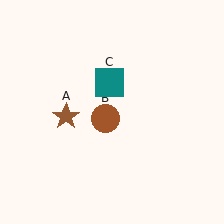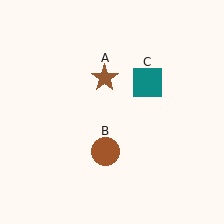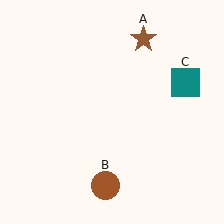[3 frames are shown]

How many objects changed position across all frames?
3 objects changed position: brown star (object A), brown circle (object B), teal square (object C).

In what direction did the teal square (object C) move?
The teal square (object C) moved right.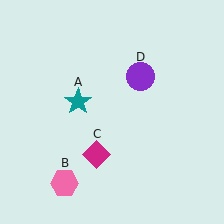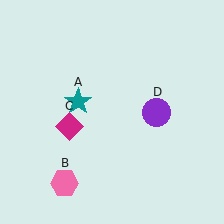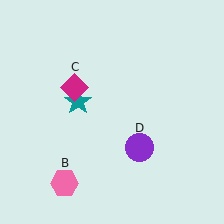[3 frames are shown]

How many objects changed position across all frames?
2 objects changed position: magenta diamond (object C), purple circle (object D).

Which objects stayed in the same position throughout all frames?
Teal star (object A) and pink hexagon (object B) remained stationary.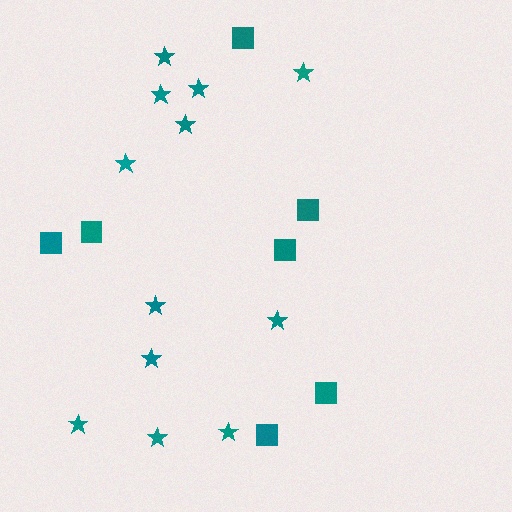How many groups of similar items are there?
There are 2 groups: one group of stars (12) and one group of squares (7).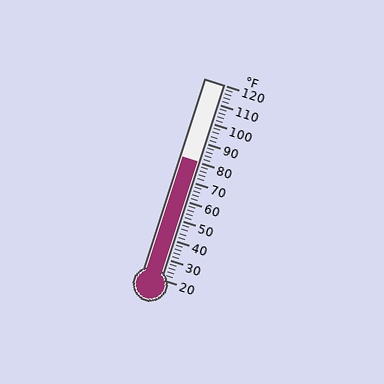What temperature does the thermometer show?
The thermometer shows approximately 80°F.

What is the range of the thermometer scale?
The thermometer scale ranges from 20°F to 120°F.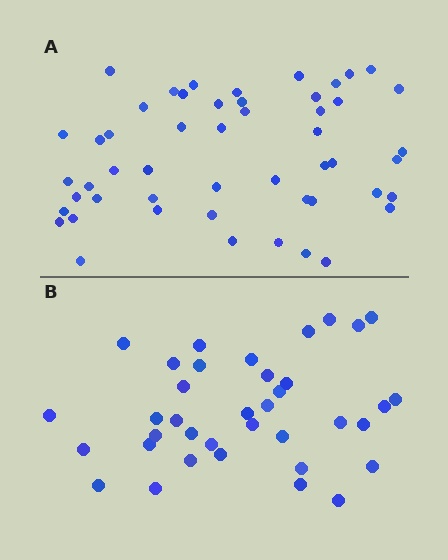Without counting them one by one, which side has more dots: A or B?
Region A (the top region) has more dots.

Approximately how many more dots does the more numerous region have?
Region A has approximately 15 more dots than region B.